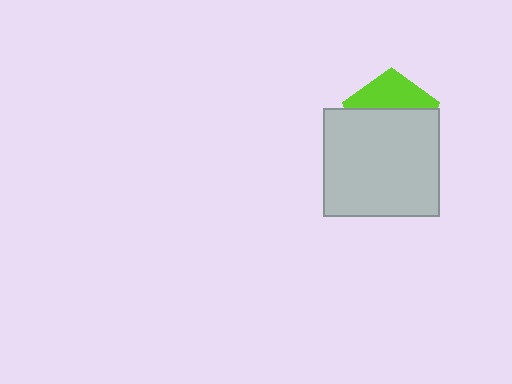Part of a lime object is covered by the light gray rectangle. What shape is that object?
It is a pentagon.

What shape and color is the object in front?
The object in front is a light gray rectangle.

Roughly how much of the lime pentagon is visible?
A small part of it is visible (roughly 35%).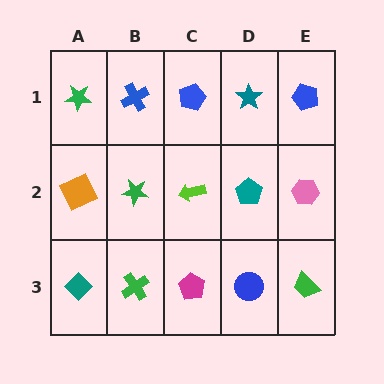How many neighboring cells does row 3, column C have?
3.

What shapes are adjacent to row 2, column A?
A green star (row 1, column A), a teal diamond (row 3, column A), a green star (row 2, column B).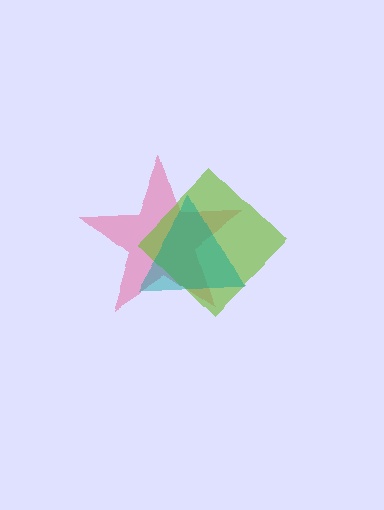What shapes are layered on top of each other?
The layered shapes are: a pink star, a lime diamond, a teal triangle.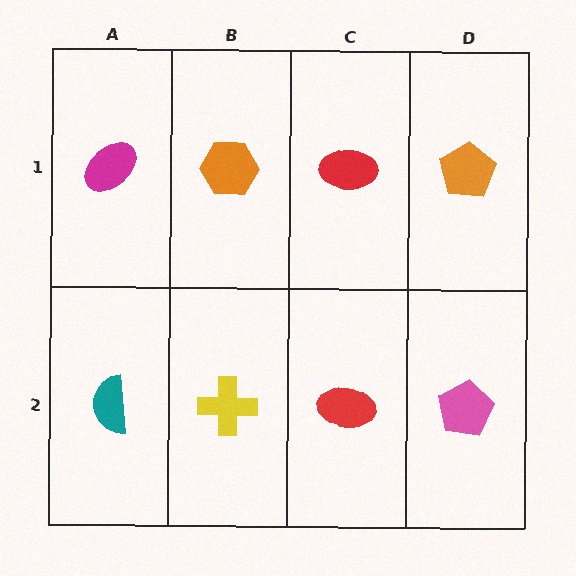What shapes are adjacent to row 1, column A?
A teal semicircle (row 2, column A), an orange hexagon (row 1, column B).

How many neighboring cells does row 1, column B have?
3.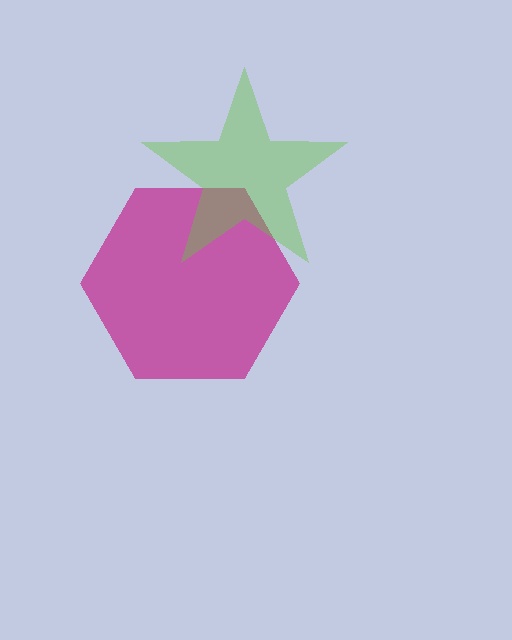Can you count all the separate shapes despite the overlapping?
Yes, there are 2 separate shapes.